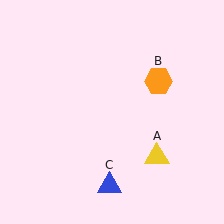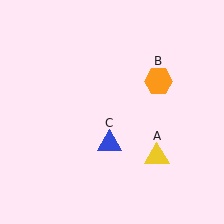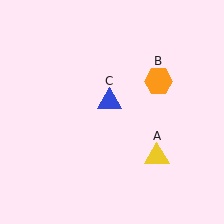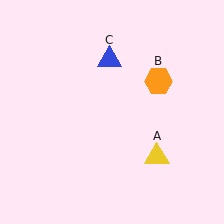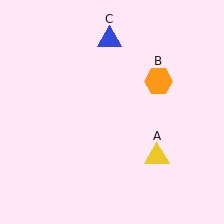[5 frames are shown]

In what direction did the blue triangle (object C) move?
The blue triangle (object C) moved up.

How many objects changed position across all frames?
1 object changed position: blue triangle (object C).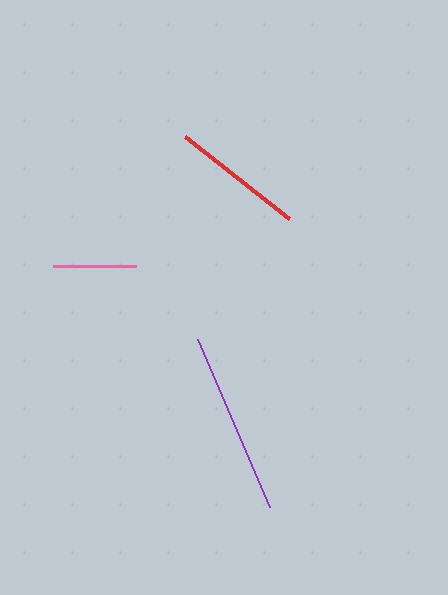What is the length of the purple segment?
The purple segment is approximately 183 pixels long.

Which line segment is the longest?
The purple line is the longest at approximately 183 pixels.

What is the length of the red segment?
The red segment is approximately 132 pixels long.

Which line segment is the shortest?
The pink line is the shortest at approximately 83 pixels.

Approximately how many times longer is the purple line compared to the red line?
The purple line is approximately 1.4 times the length of the red line.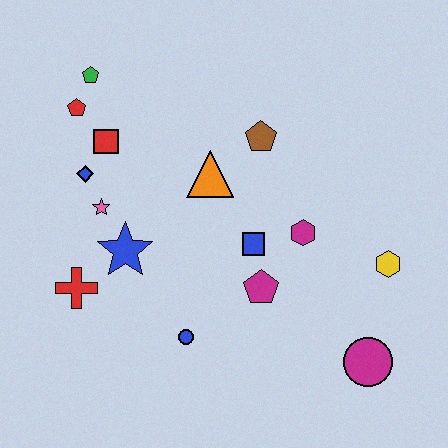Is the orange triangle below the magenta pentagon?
No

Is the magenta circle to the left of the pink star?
No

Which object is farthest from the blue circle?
The green pentagon is farthest from the blue circle.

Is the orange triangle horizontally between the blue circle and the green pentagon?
No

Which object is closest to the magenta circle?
The yellow hexagon is closest to the magenta circle.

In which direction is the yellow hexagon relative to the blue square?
The yellow hexagon is to the right of the blue square.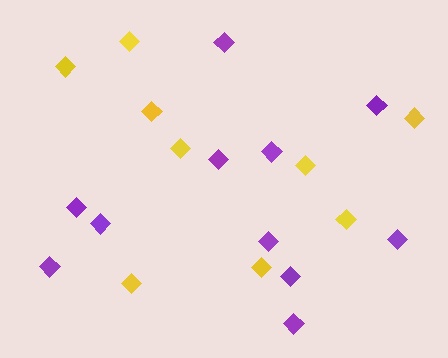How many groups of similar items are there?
There are 2 groups: one group of purple diamonds (11) and one group of yellow diamonds (9).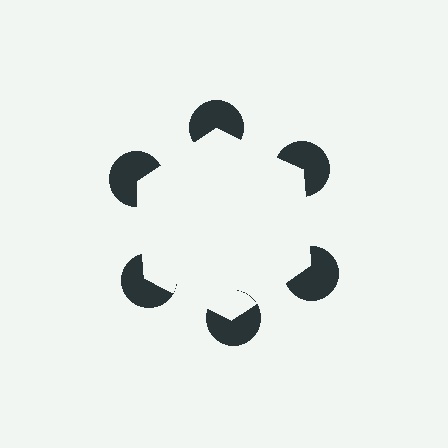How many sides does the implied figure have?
6 sides.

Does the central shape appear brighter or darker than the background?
It typically appears slightly brighter than the background, even though no actual brightness change is drawn.